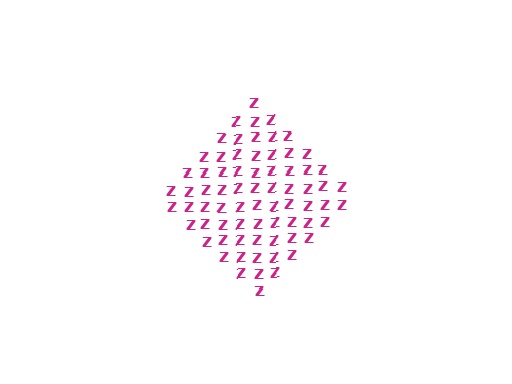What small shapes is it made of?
It is made of small letter Z's.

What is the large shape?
The large shape is a diamond.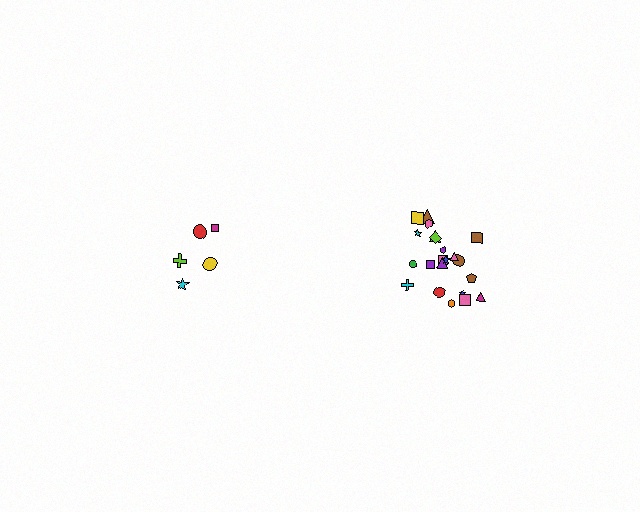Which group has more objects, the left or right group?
The right group.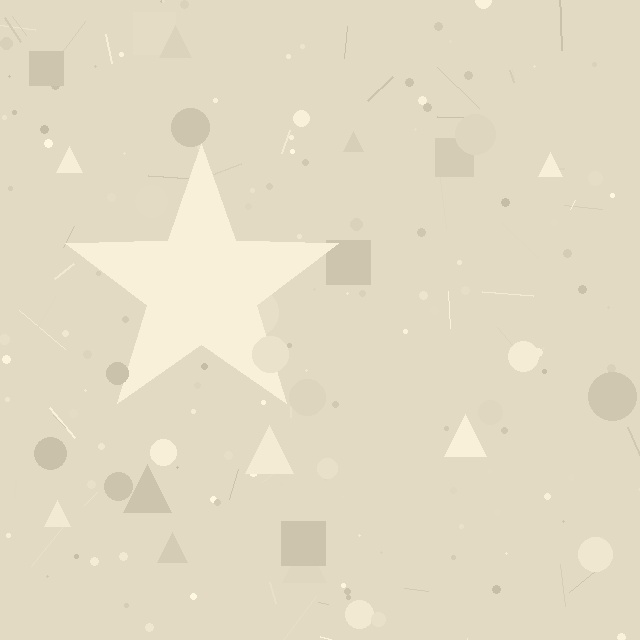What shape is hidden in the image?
A star is hidden in the image.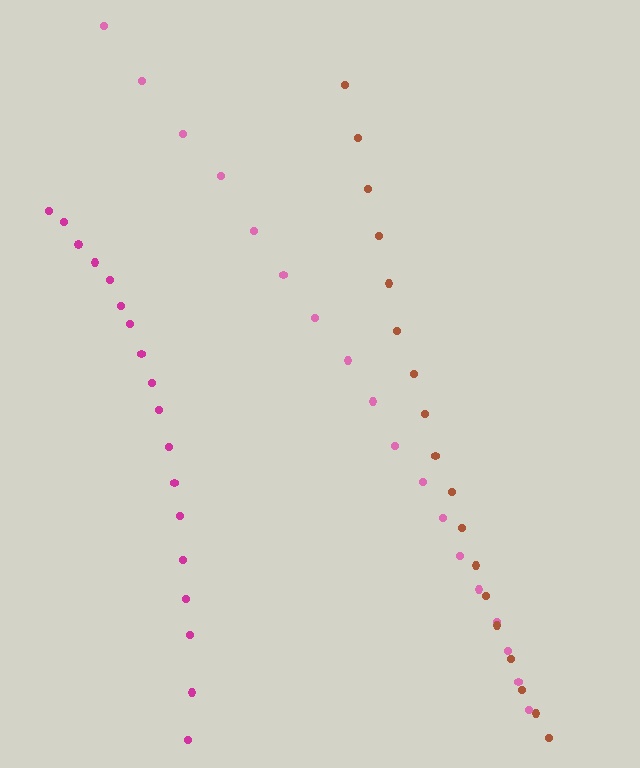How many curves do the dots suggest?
There are 3 distinct paths.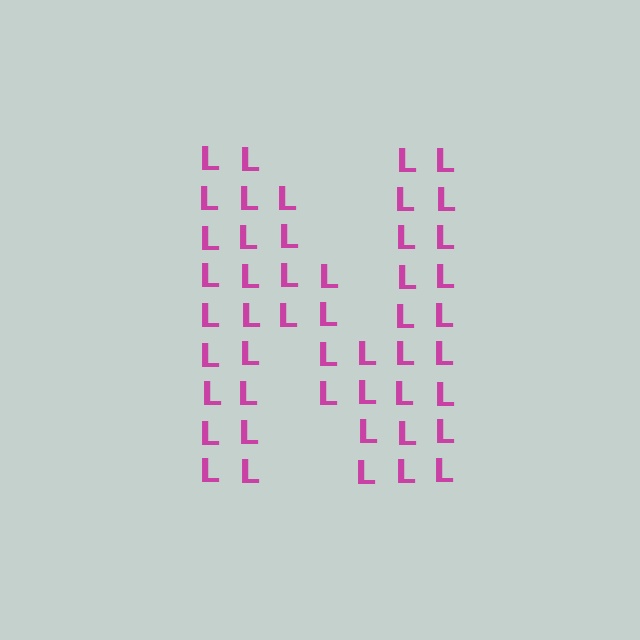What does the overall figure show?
The overall figure shows the letter N.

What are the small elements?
The small elements are letter L's.